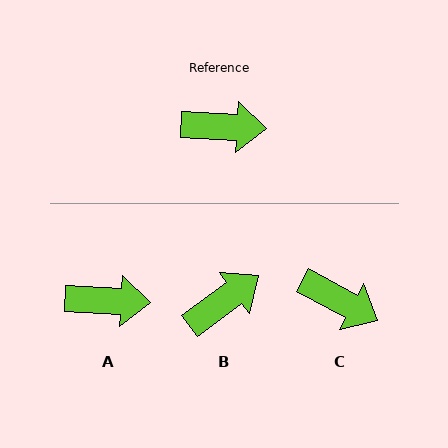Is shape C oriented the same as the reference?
No, it is off by about 25 degrees.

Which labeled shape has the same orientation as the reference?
A.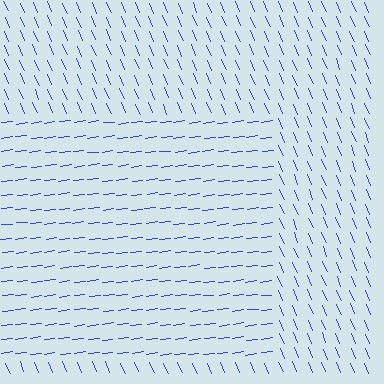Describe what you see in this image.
The image is filled with small blue line segments. A rectangle region in the image has lines oriented differently from the surrounding lines, creating a visible texture boundary.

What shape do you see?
I see a rectangle.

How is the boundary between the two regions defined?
The boundary is defined purely by a change in line orientation (approximately 74 degrees difference). All lines are the same color and thickness.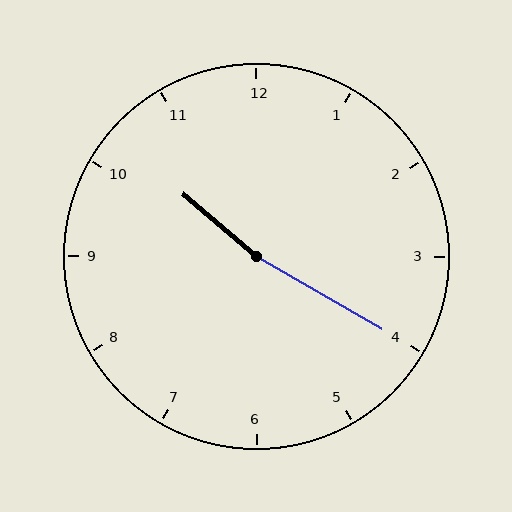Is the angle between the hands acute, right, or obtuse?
It is obtuse.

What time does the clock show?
10:20.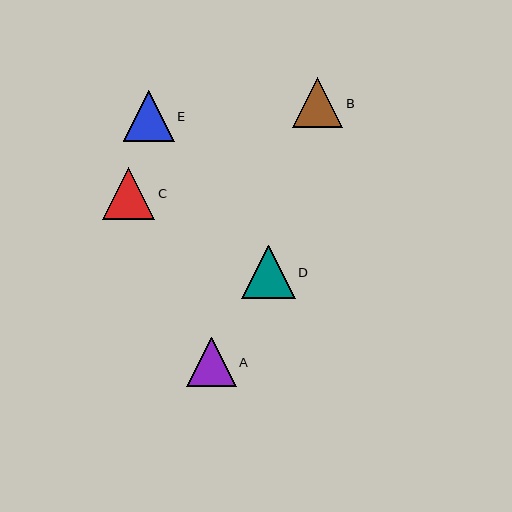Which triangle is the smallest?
Triangle A is the smallest with a size of approximately 50 pixels.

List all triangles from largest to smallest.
From largest to smallest: D, C, E, B, A.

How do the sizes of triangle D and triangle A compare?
Triangle D and triangle A are approximately the same size.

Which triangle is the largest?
Triangle D is the largest with a size of approximately 53 pixels.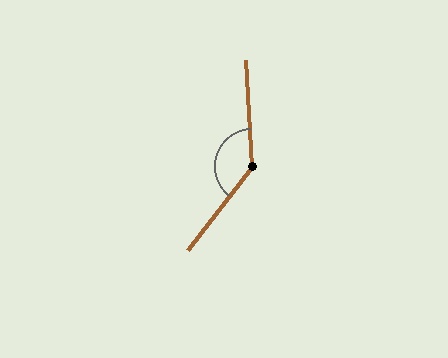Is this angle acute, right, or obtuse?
It is obtuse.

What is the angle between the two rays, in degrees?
Approximately 139 degrees.